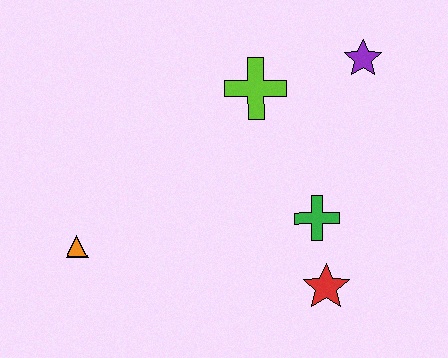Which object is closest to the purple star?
The lime cross is closest to the purple star.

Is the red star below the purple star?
Yes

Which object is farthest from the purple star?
The orange triangle is farthest from the purple star.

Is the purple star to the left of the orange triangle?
No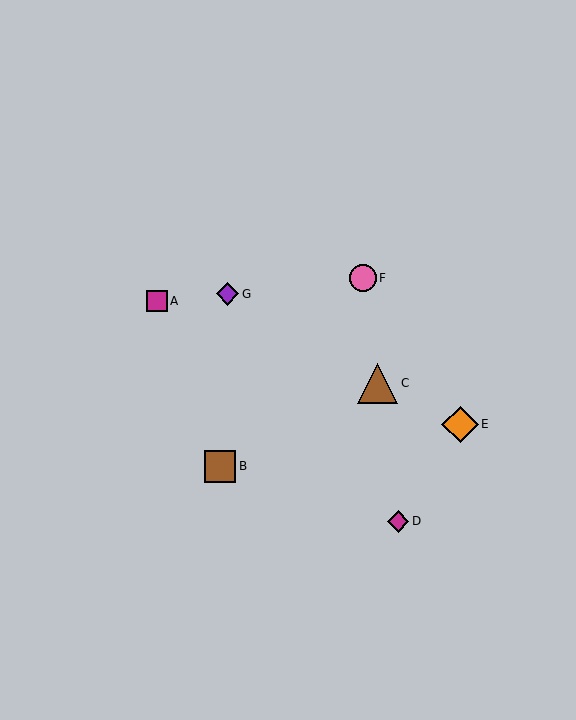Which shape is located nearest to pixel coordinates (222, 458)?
The brown square (labeled B) at (220, 466) is nearest to that location.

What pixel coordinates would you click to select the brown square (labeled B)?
Click at (220, 466) to select the brown square B.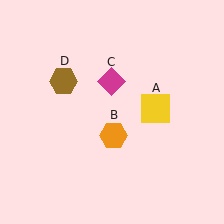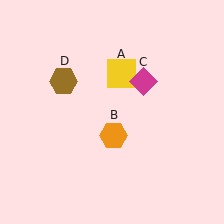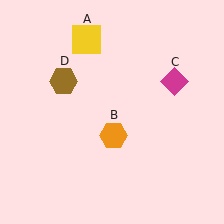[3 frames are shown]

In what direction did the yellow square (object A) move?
The yellow square (object A) moved up and to the left.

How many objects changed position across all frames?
2 objects changed position: yellow square (object A), magenta diamond (object C).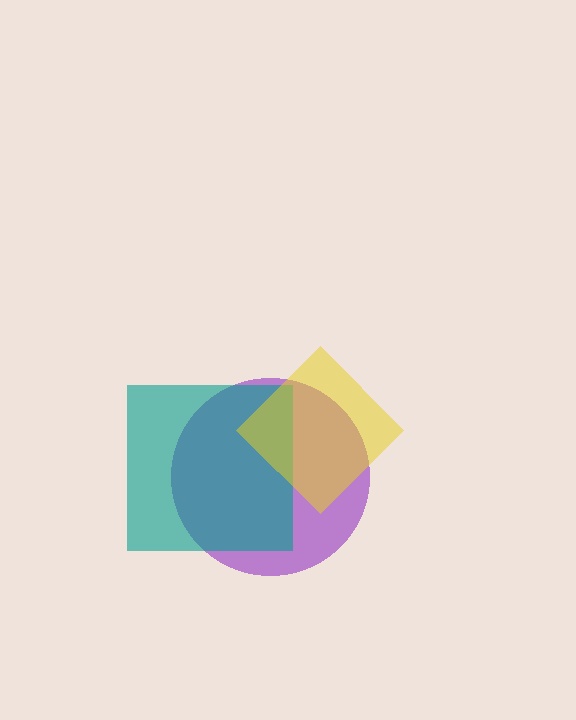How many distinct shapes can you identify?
There are 3 distinct shapes: a purple circle, a teal square, a yellow diamond.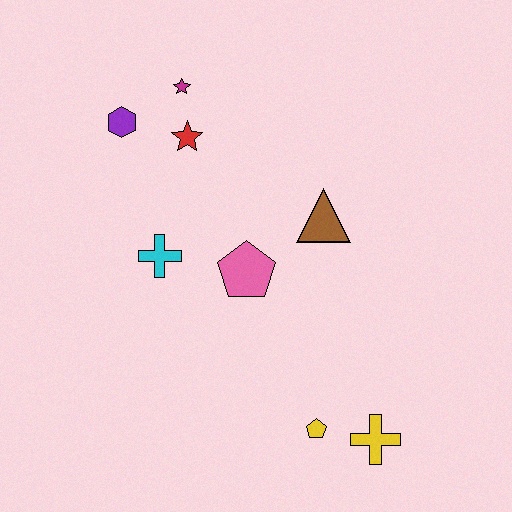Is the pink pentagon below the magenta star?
Yes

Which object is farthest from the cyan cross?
The yellow cross is farthest from the cyan cross.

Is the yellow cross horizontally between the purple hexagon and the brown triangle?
No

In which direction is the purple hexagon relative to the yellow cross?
The purple hexagon is above the yellow cross.